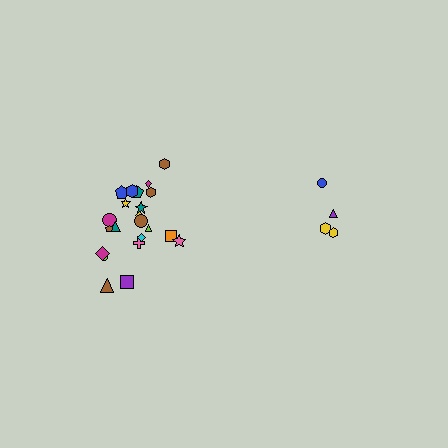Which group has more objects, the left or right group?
The left group.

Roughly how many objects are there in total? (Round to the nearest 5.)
Roughly 25 objects in total.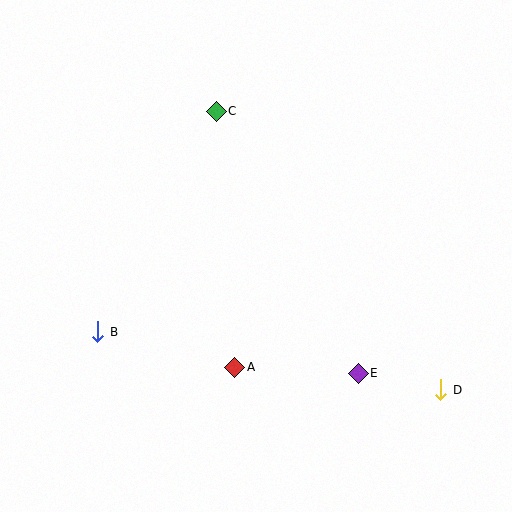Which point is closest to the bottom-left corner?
Point B is closest to the bottom-left corner.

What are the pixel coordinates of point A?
Point A is at (235, 367).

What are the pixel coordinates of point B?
Point B is at (98, 332).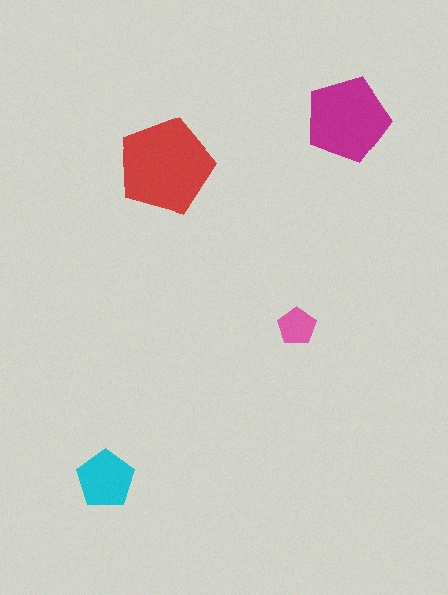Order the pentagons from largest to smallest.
the red one, the magenta one, the cyan one, the pink one.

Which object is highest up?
The magenta pentagon is topmost.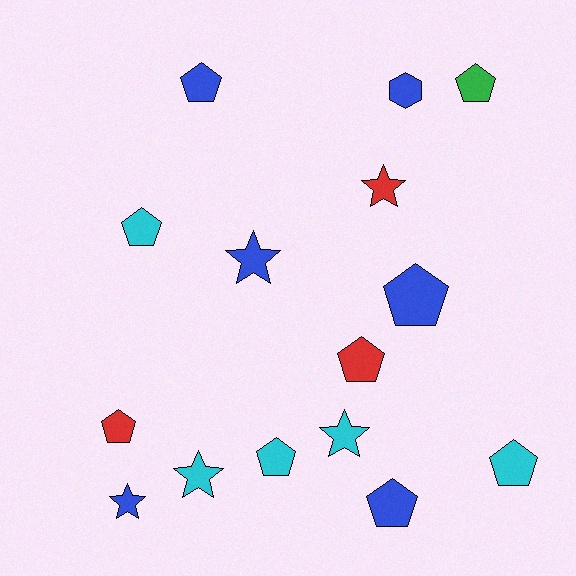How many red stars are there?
There is 1 red star.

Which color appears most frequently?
Blue, with 6 objects.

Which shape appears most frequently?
Pentagon, with 9 objects.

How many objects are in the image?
There are 15 objects.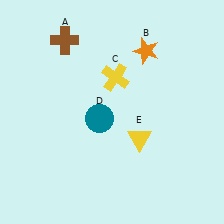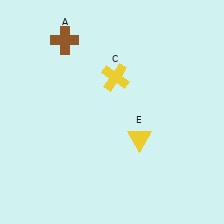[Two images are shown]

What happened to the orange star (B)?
The orange star (B) was removed in Image 2. It was in the top-right area of Image 1.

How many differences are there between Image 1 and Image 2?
There are 2 differences between the two images.